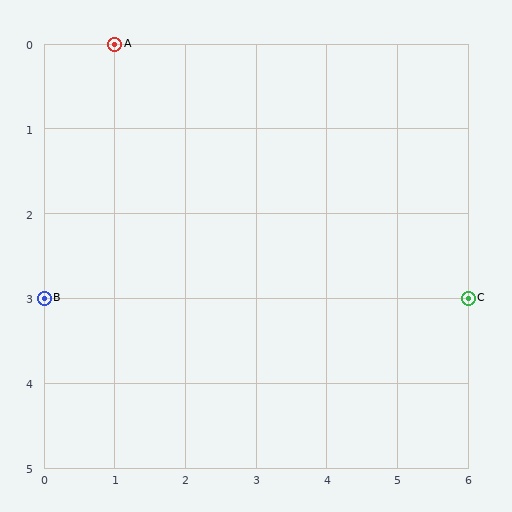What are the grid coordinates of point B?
Point B is at grid coordinates (0, 3).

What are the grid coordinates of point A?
Point A is at grid coordinates (1, 0).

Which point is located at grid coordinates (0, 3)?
Point B is at (0, 3).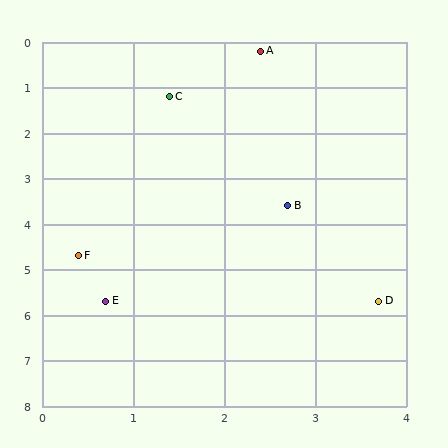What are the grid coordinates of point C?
Point C is at approximately (1.4, 1.2).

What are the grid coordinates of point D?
Point D is at approximately (3.7, 5.7).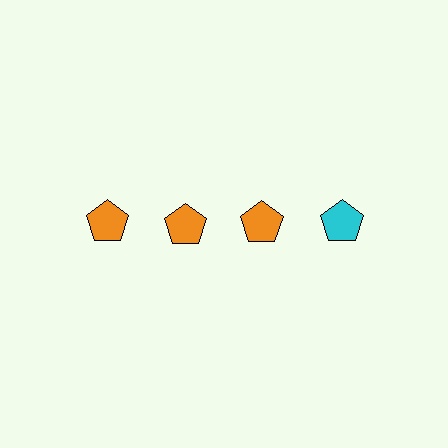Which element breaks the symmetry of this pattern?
The cyan pentagon in the top row, second from right column breaks the symmetry. All other shapes are orange pentagons.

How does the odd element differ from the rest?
It has a different color: cyan instead of orange.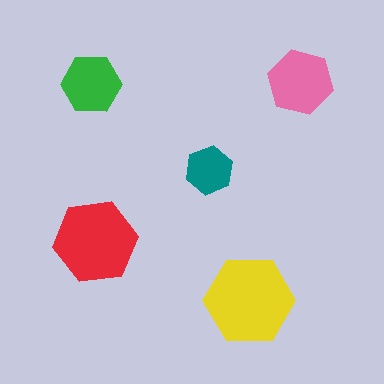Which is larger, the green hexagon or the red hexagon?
The red one.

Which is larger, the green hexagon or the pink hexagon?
The pink one.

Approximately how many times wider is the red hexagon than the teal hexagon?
About 1.5 times wider.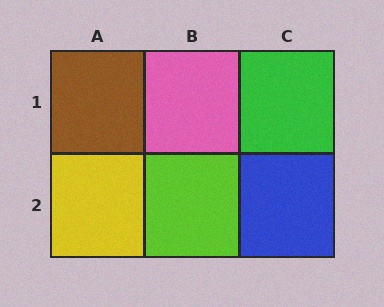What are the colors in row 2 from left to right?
Yellow, lime, blue.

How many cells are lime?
1 cell is lime.